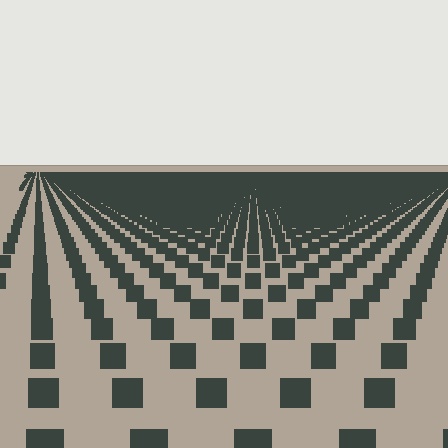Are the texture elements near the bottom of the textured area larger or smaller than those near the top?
Larger. Near the bottom, elements are closer to the viewer and appear at a bigger on-screen size.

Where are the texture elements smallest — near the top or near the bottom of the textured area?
Near the top.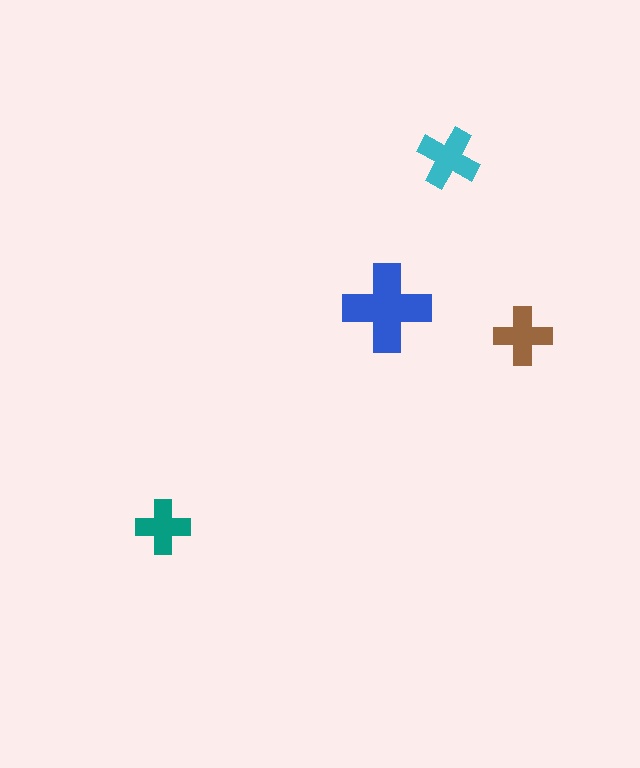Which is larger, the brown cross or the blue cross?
The blue one.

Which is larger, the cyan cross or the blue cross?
The blue one.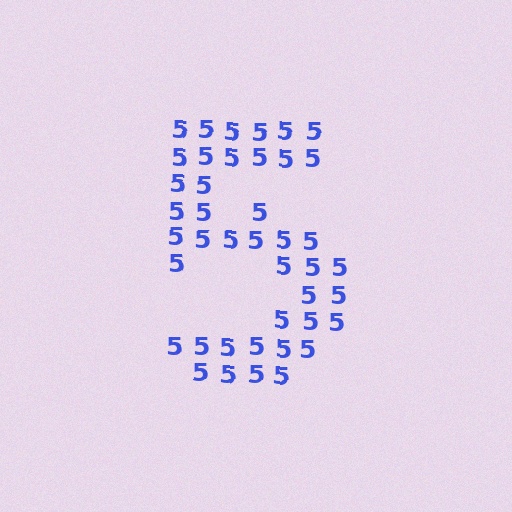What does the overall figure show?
The overall figure shows the digit 5.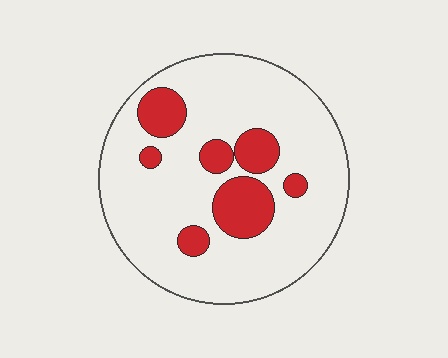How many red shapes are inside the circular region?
7.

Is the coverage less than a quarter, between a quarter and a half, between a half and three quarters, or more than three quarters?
Less than a quarter.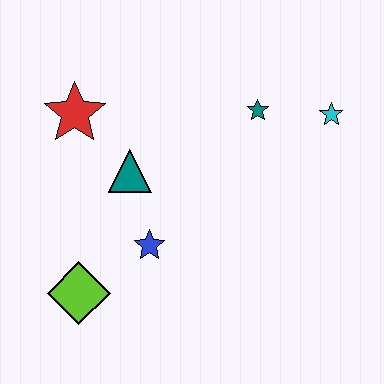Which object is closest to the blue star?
The teal triangle is closest to the blue star.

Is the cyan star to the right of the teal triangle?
Yes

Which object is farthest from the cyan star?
The lime diamond is farthest from the cyan star.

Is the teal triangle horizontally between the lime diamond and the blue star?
Yes